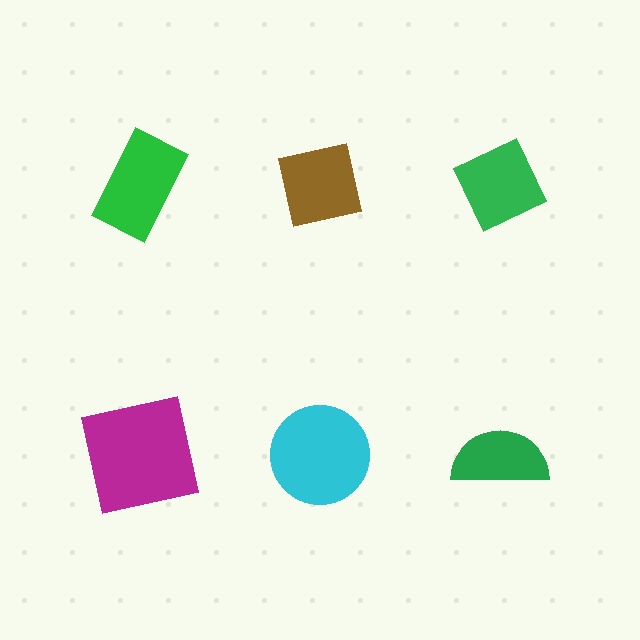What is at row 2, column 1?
A magenta square.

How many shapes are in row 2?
3 shapes.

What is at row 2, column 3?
A green semicircle.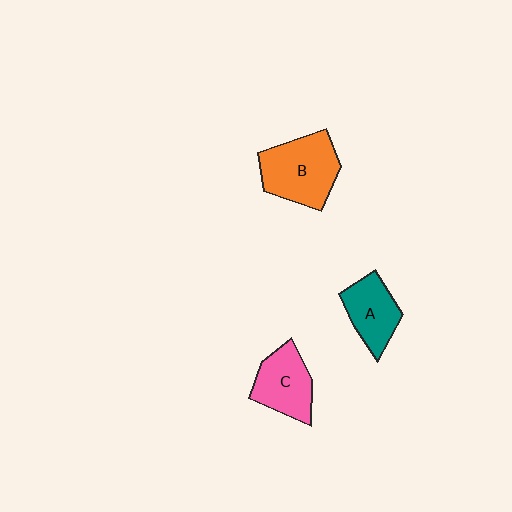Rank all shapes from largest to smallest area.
From largest to smallest: B (orange), C (pink), A (teal).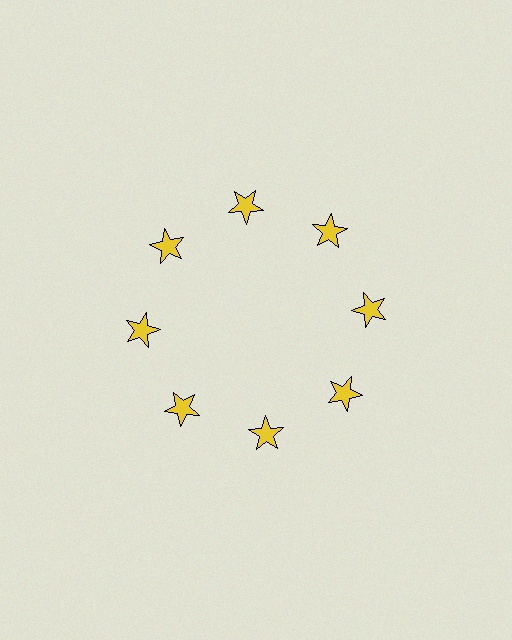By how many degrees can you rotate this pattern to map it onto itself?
The pattern maps onto itself every 45 degrees of rotation.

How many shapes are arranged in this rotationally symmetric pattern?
There are 8 shapes, arranged in 8 groups of 1.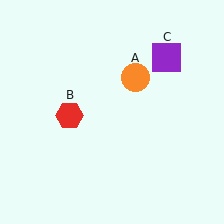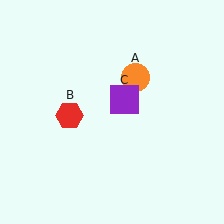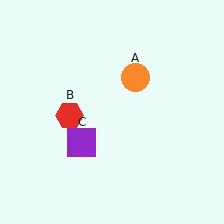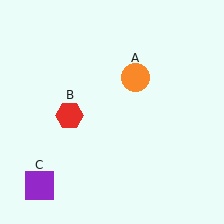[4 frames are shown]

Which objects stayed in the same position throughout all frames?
Orange circle (object A) and red hexagon (object B) remained stationary.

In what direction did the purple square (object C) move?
The purple square (object C) moved down and to the left.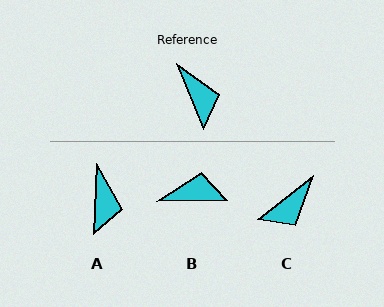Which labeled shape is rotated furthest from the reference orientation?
C, about 74 degrees away.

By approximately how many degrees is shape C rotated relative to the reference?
Approximately 74 degrees clockwise.